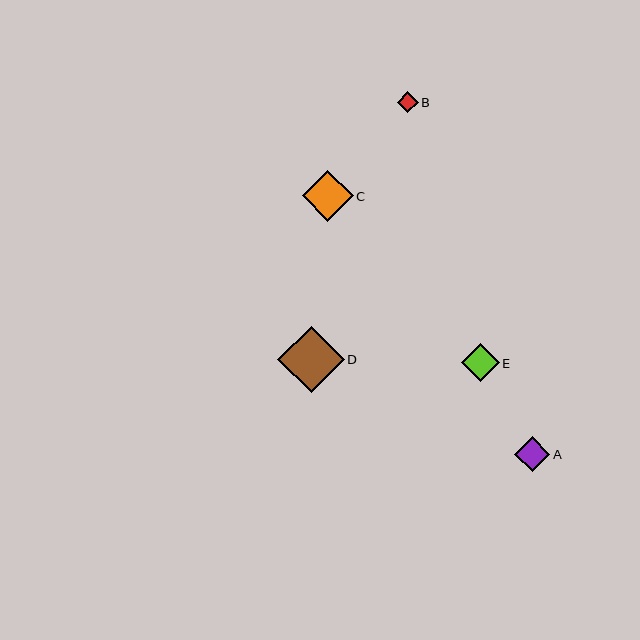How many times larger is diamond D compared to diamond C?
Diamond D is approximately 1.3 times the size of diamond C.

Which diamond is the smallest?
Diamond B is the smallest with a size of approximately 21 pixels.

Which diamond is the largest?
Diamond D is the largest with a size of approximately 67 pixels.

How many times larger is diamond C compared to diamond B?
Diamond C is approximately 2.4 times the size of diamond B.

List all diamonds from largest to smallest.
From largest to smallest: D, C, E, A, B.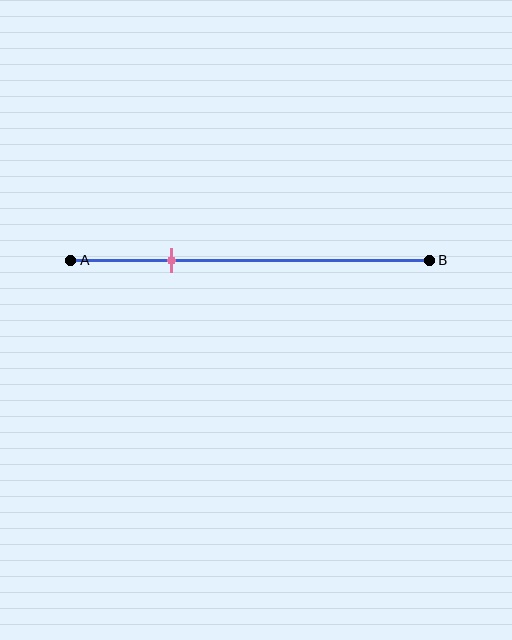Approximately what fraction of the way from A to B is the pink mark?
The pink mark is approximately 30% of the way from A to B.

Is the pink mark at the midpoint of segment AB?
No, the mark is at about 30% from A, not at the 50% midpoint.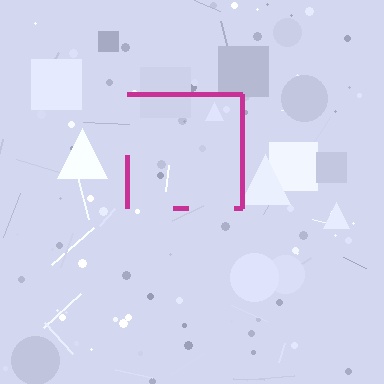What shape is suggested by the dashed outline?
The dashed outline suggests a square.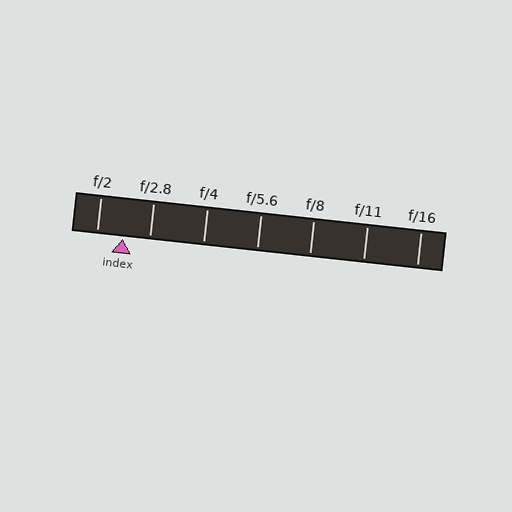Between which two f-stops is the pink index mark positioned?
The index mark is between f/2 and f/2.8.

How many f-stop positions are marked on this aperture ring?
There are 7 f-stop positions marked.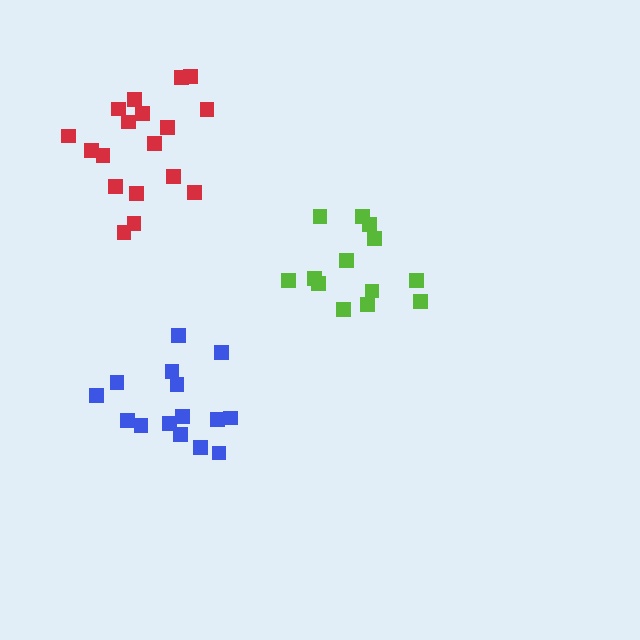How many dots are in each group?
Group 1: 15 dots, Group 2: 18 dots, Group 3: 13 dots (46 total).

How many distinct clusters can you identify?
There are 3 distinct clusters.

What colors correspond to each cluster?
The clusters are colored: blue, red, lime.